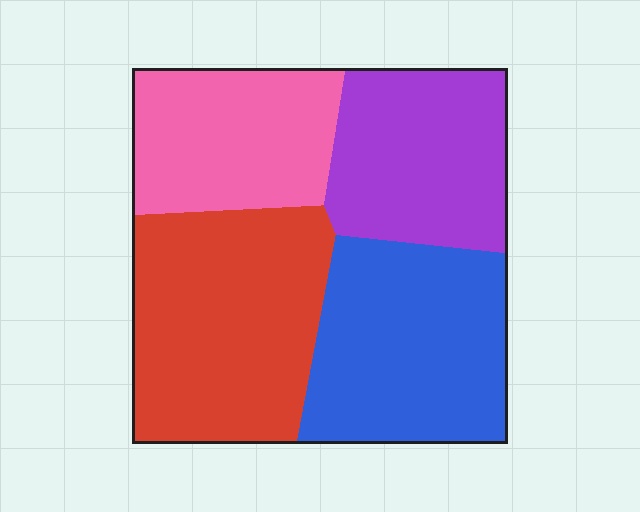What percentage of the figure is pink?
Pink takes up less than a quarter of the figure.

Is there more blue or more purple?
Blue.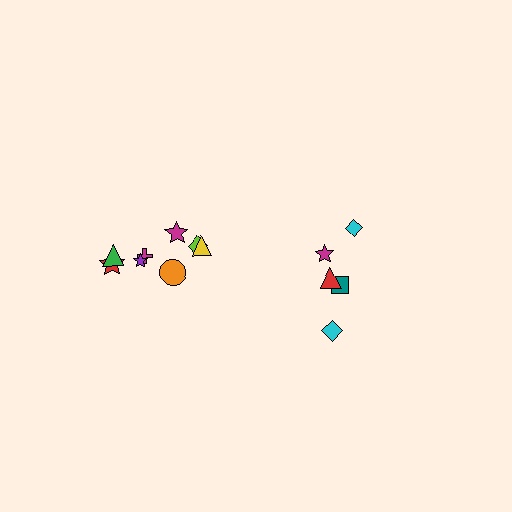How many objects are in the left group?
There are 8 objects.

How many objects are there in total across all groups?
There are 13 objects.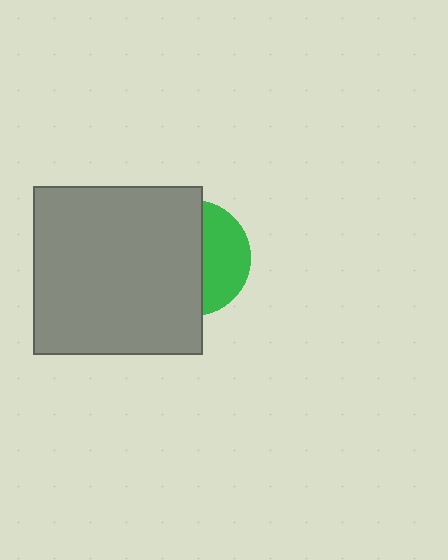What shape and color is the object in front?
The object in front is a gray square.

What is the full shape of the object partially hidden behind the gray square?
The partially hidden object is a green circle.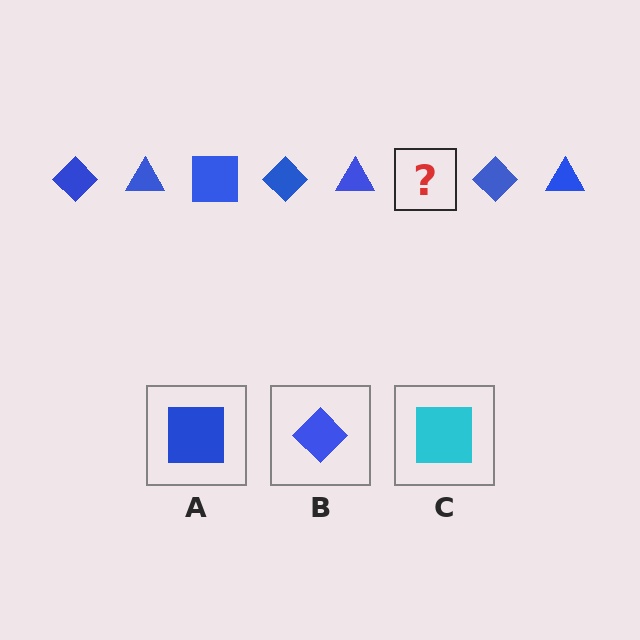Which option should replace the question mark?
Option A.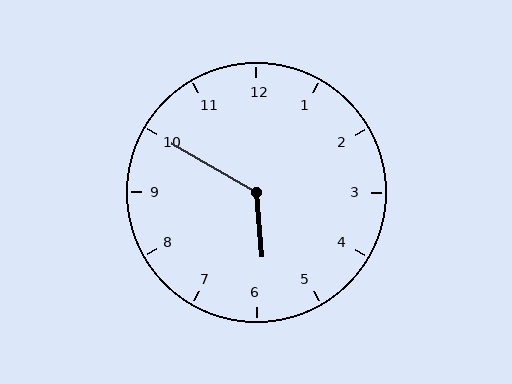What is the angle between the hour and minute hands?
Approximately 125 degrees.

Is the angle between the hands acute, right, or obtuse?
It is obtuse.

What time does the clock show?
5:50.